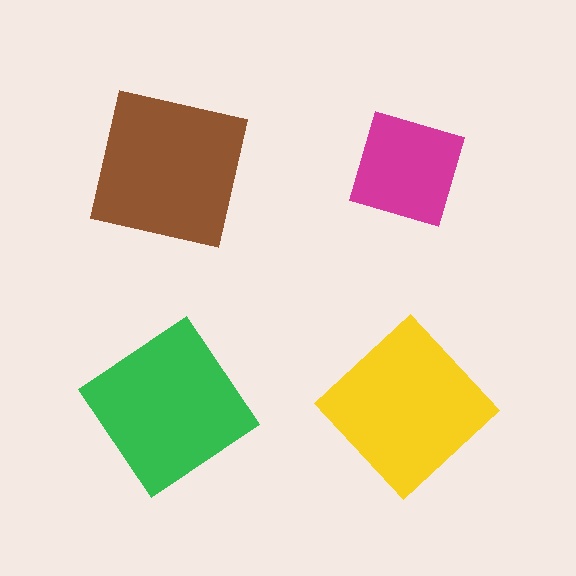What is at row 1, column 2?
A magenta diamond.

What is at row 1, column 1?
A brown square.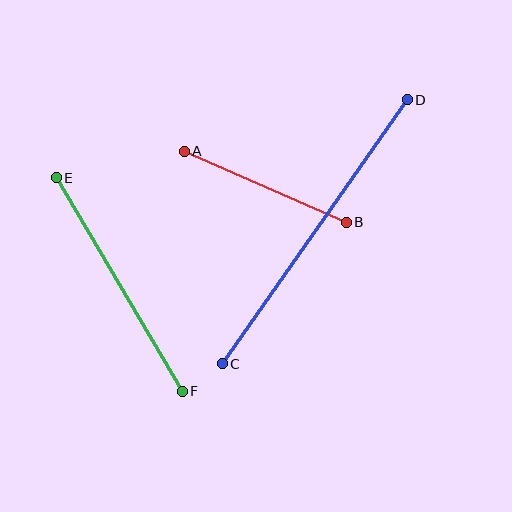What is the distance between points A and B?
The distance is approximately 177 pixels.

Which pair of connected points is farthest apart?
Points C and D are farthest apart.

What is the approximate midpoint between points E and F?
The midpoint is at approximately (119, 284) pixels.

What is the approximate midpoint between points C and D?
The midpoint is at approximately (315, 232) pixels.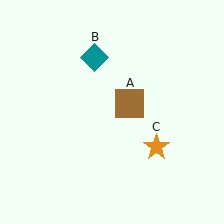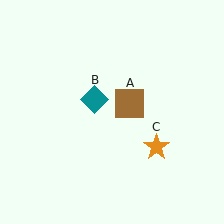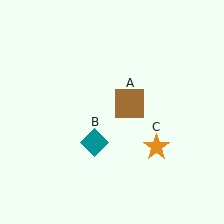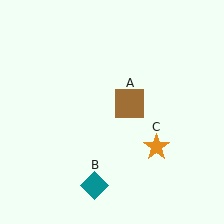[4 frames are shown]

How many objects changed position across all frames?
1 object changed position: teal diamond (object B).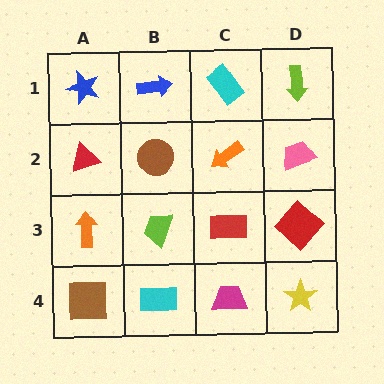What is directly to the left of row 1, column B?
A blue star.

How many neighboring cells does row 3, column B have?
4.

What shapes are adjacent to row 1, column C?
An orange arrow (row 2, column C), a blue arrow (row 1, column B), a lime arrow (row 1, column D).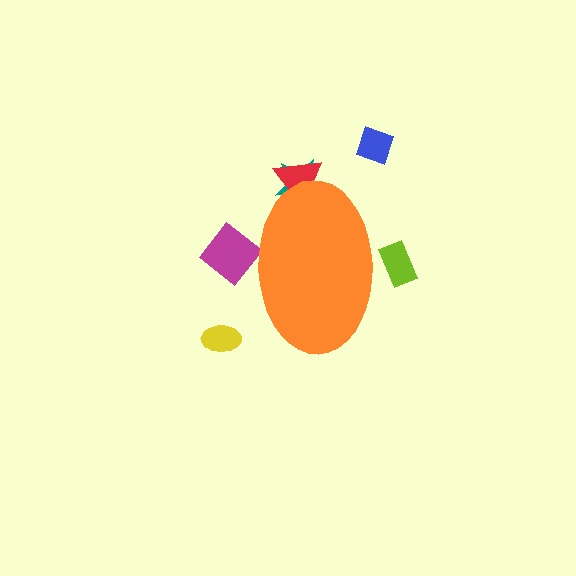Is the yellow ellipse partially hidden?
No, the yellow ellipse is fully visible.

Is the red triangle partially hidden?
Yes, the red triangle is partially hidden behind the orange ellipse.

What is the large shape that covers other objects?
An orange ellipse.